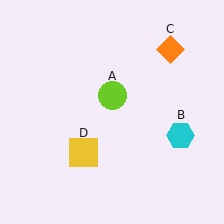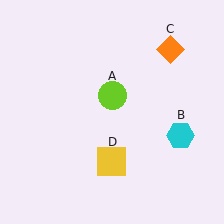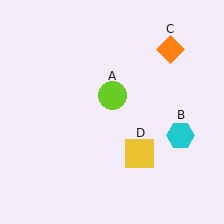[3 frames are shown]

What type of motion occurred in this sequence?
The yellow square (object D) rotated counterclockwise around the center of the scene.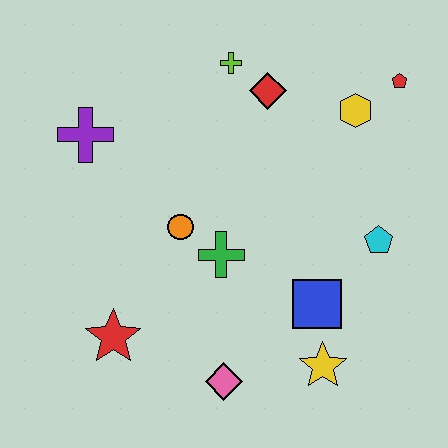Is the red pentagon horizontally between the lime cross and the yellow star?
No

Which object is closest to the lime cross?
The red diamond is closest to the lime cross.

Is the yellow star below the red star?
Yes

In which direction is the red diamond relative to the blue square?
The red diamond is above the blue square.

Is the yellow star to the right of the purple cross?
Yes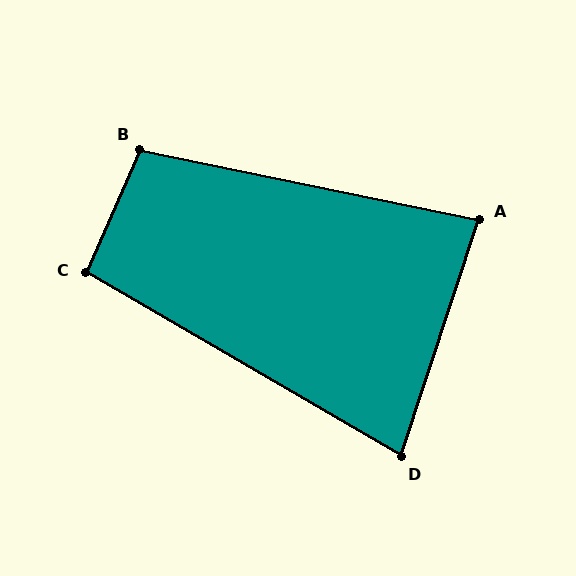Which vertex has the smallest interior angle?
D, at approximately 78 degrees.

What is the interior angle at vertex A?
Approximately 83 degrees (acute).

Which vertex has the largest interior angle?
B, at approximately 102 degrees.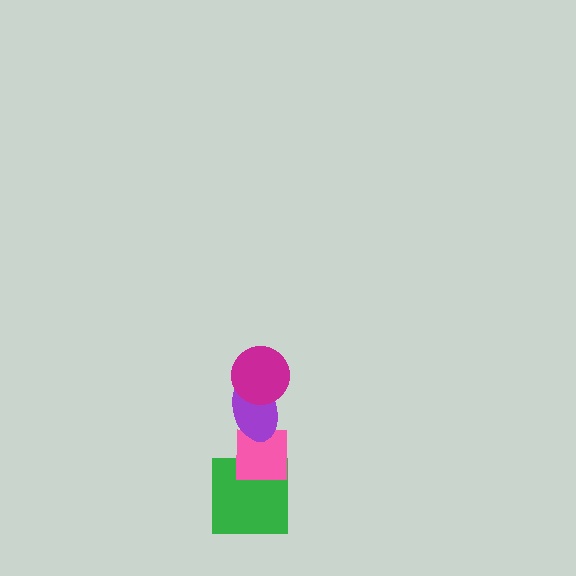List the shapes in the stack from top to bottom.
From top to bottom: the magenta circle, the purple ellipse, the pink square, the green square.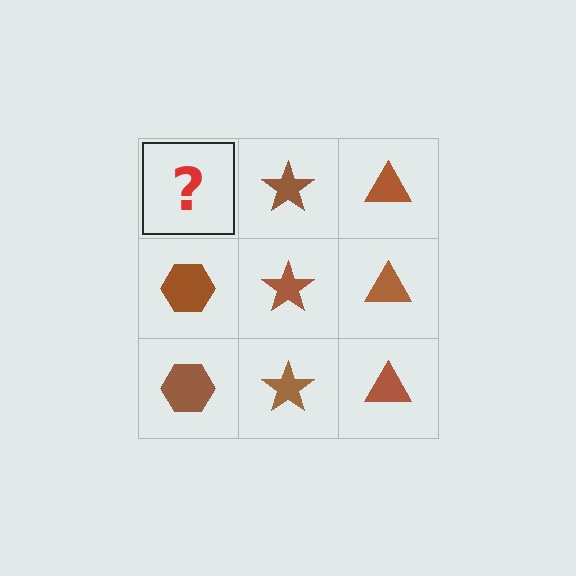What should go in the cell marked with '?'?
The missing cell should contain a brown hexagon.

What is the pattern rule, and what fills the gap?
The rule is that each column has a consistent shape. The gap should be filled with a brown hexagon.